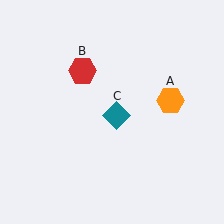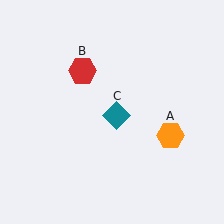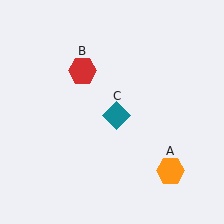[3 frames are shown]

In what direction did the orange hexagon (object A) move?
The orange hexagon (object A) moved down.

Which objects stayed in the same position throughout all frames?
Red hexagon (object B) and teal diamond (object C) remained stationary.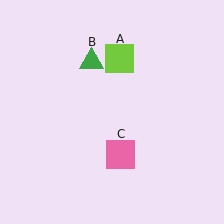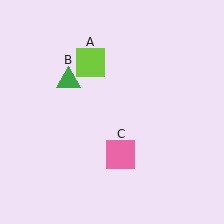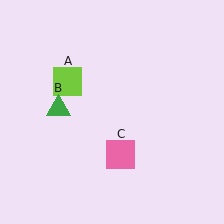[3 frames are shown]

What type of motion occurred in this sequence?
The lime square (object A), green triangle (object B) rotated counterclockwise around the center of the scene.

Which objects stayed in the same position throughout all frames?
Pink square (object C) remained stationary.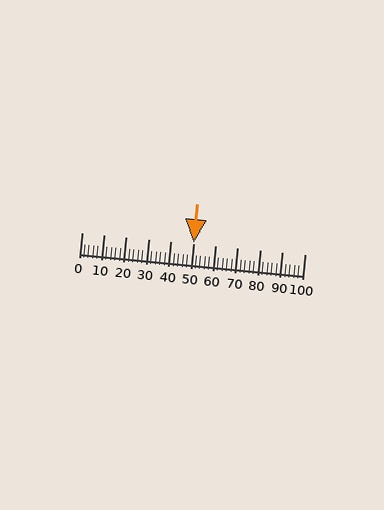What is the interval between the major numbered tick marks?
The major tick marks are spaced 10 units apart.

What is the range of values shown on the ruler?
The ruler shows values from 0 to 100.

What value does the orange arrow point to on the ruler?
The orange arrow points to approximately 50.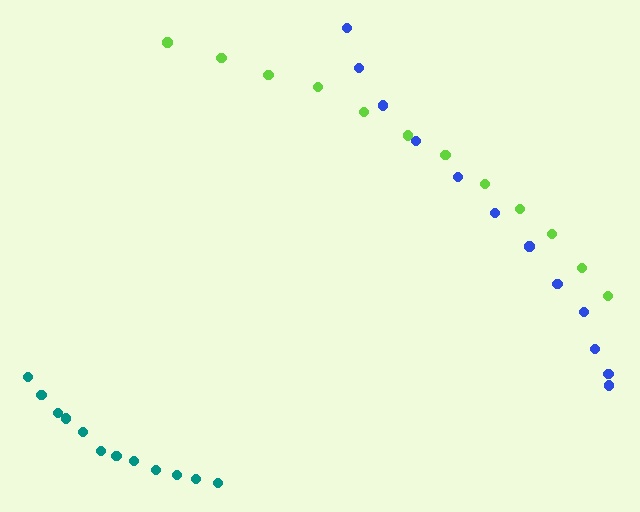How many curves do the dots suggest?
There are 3 distinct paths.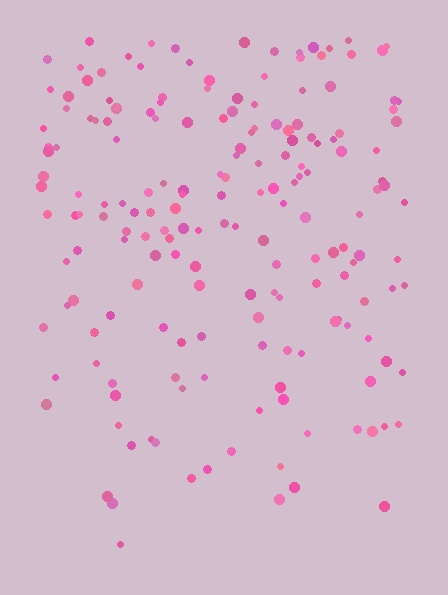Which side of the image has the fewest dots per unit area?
The bottom.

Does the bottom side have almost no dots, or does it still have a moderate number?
Still a moderate number, just noticeably fewer than the top.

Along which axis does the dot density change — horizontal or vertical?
Vertical.